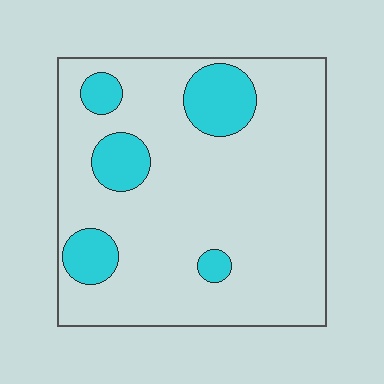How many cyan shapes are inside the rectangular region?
5.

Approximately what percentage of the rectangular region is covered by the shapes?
Approximately 15%.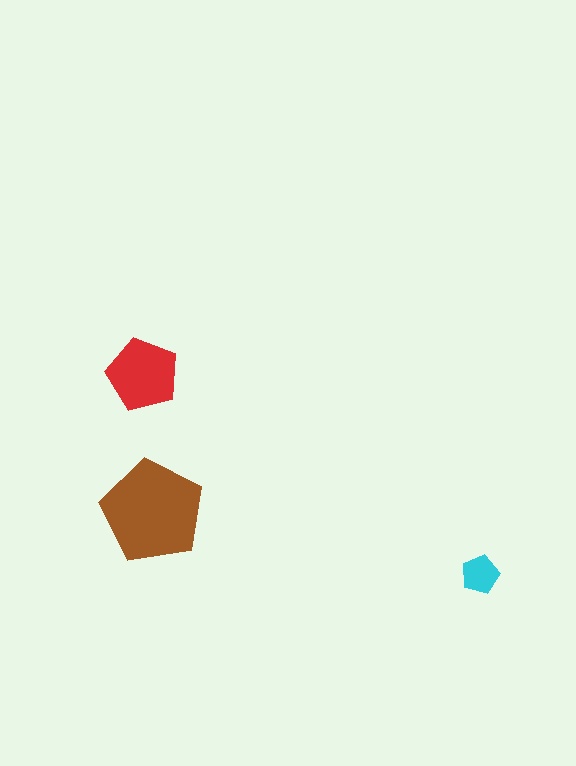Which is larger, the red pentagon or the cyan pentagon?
The red one.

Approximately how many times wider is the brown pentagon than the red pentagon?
About 1.5 times wider.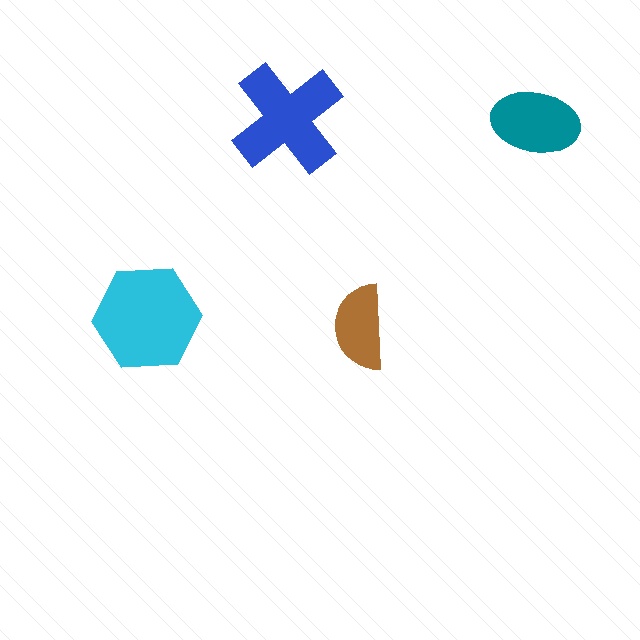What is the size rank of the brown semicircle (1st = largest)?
4th.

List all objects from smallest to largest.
The brown semicircle, the teal ellipse, the blue cross, the cyan hexagon.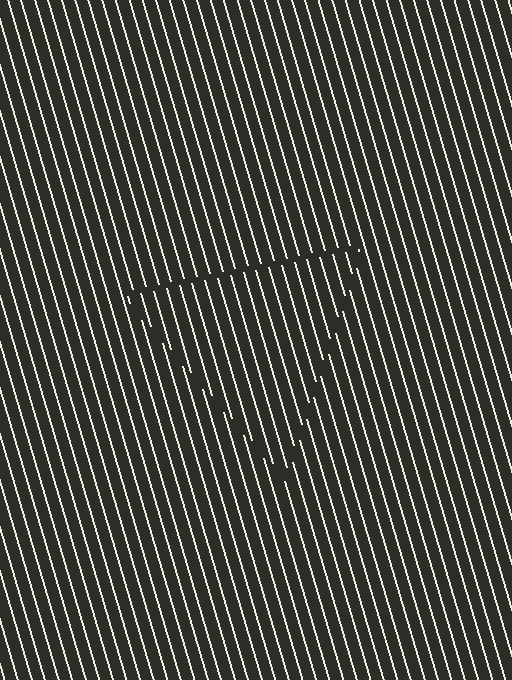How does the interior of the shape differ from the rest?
The interior of the shape contains the same grating, shifted by half a period — the contour is defined by the phase discontinuity where line-ends from the inner and outer gratings abut.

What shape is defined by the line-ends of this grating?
An illusory triangle. The interior of the shape contains the same grating, shifted by half a period — the contour is defined by the phase discontinuity where line-ends from the inner and outer gratings abut.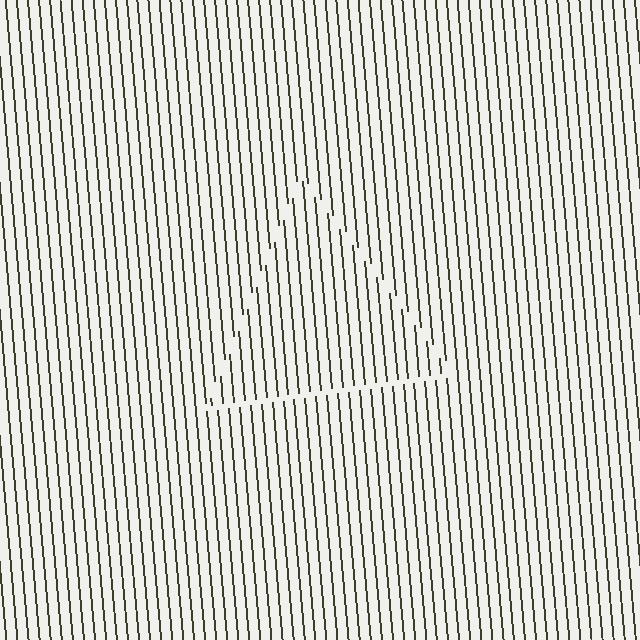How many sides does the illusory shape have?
3 sides — the line-ends trace a triangle.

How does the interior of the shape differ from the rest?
The interior of the shape contains the same grating, shifted by half a period — the contour is defined by the phase discontinuity where line-ends from the inner and outer gratings abut.